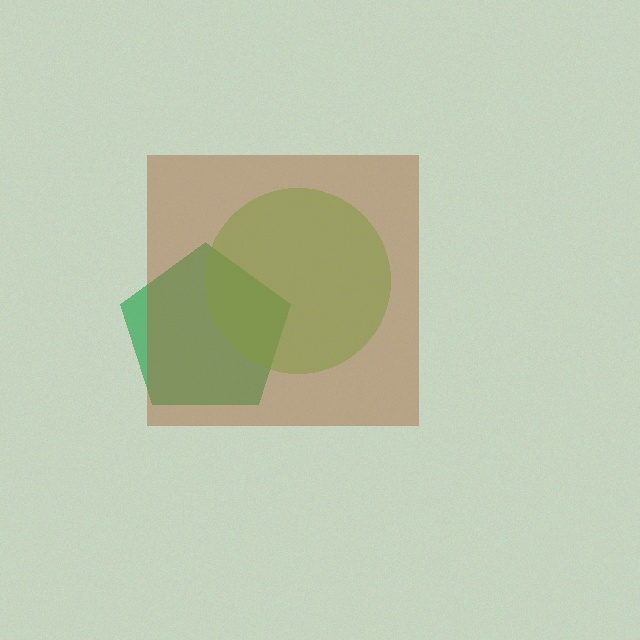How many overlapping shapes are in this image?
There are 3 overlapping shapes in the image.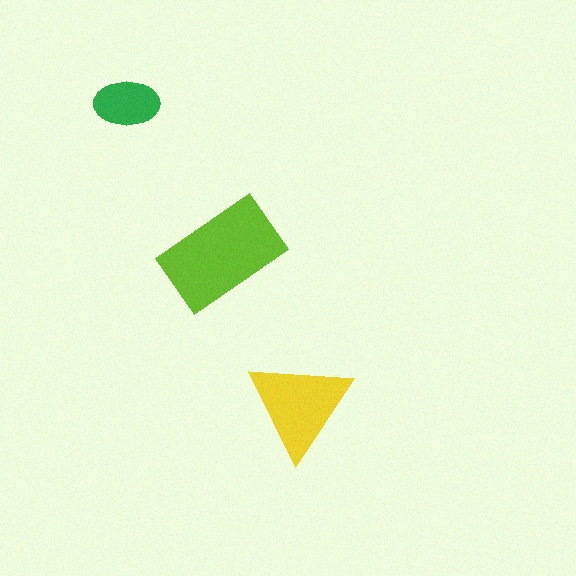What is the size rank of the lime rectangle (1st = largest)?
1st.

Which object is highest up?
The green ellipse is topmost.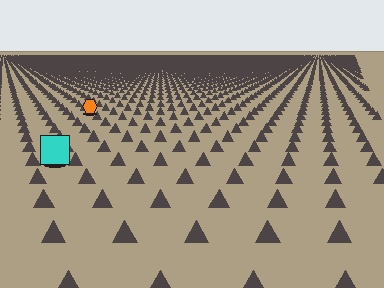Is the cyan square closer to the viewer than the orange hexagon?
Yes. The cyan square is closer — you can tell from the texture gradient: the ground texture is coarser near it.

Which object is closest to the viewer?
The cyan square is closest. The texture marks near it are larger and more spread out.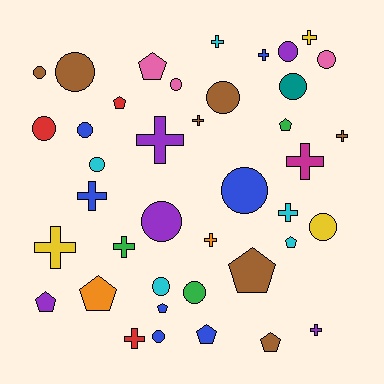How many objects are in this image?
There are 40 objects.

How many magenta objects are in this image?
There is 1 magenta object.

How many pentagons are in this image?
There are 10 pentagons.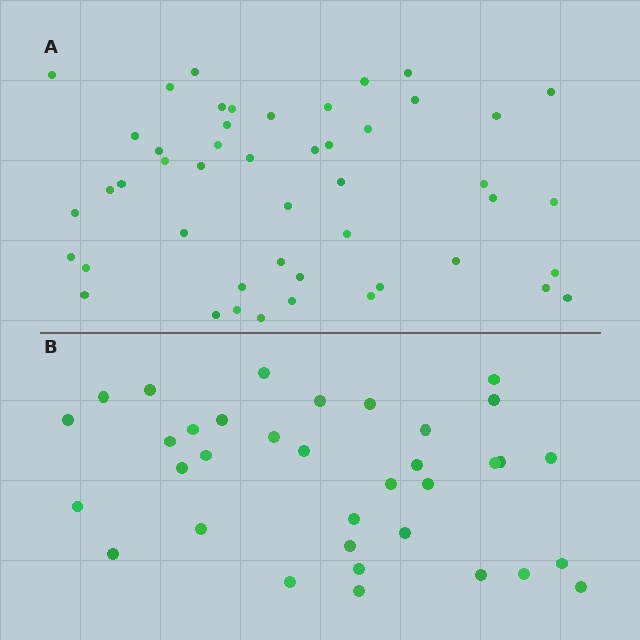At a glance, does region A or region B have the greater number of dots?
Region A (the top region) has more dots.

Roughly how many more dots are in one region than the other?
Region A has approximately 15 more dots than region B.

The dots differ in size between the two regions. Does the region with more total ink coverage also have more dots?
No. Region B has more total ink coverage because its dots are larger, but region A actually contains more individual dots. Total area can be misleading — the number of items is what matters here.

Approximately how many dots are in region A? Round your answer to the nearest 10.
About 50 dots. (The exact count is 48, which rounds to 50.)